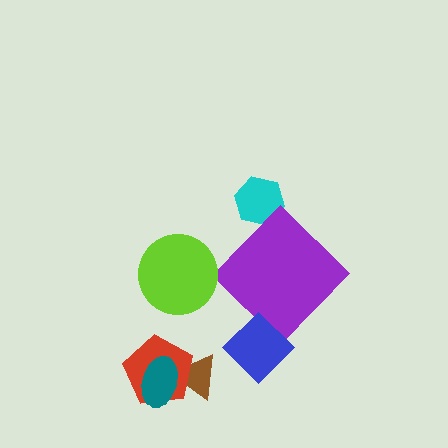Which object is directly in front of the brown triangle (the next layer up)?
The red pentagon is directly in front of the brown triangle.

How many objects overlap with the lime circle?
0 objects overlap with the lime circle.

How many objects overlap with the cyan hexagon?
0 objects overlap with the cyan hexagon.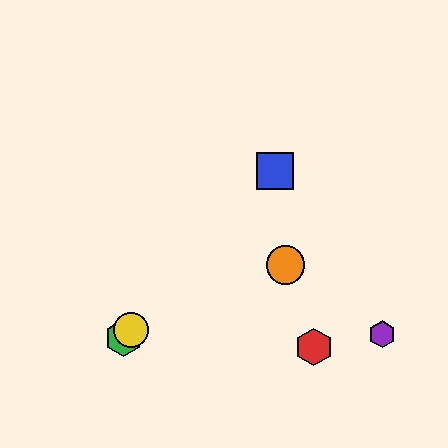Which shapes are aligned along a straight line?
The blue square, the green hexagon, the yellow circle are aligned along a straight line.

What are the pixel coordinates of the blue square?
The blue square is at (275, 171).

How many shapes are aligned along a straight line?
3 shapes (the blue square, the green hexagon, the yellow circle) are aligned along a straight line.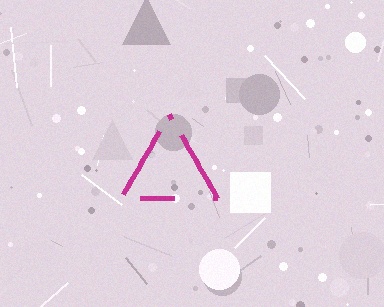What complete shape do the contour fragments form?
The contour fragments form a triangle.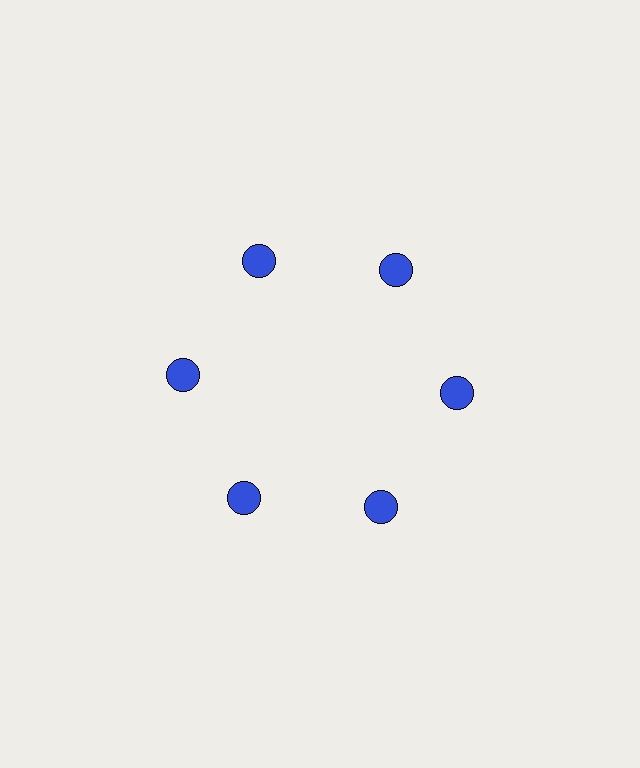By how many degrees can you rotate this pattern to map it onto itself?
The pattern maps onto itself every 60 degrees of rotation.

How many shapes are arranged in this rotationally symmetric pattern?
There are 6 shapes, arranged in 6 groups of 1.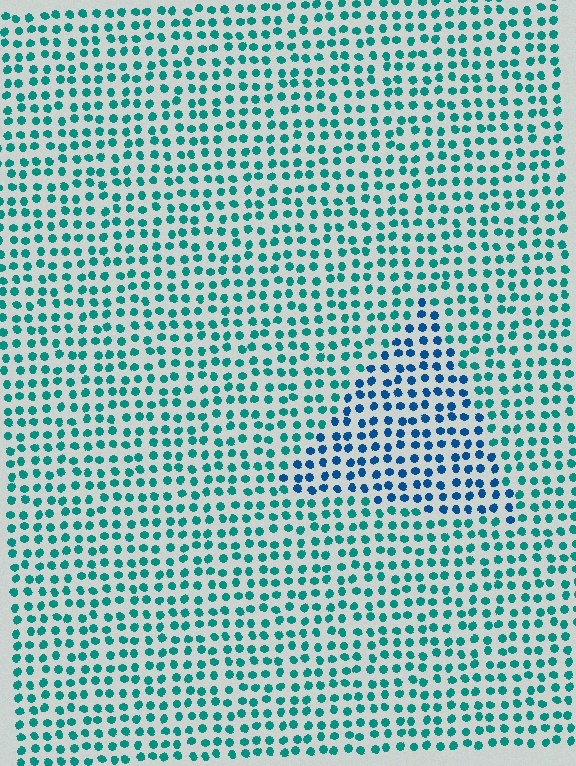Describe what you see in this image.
The image is filled with small teal elements in a uniform arrangement. A triangle-shaped region is visible where the elements are tinted to a slightly different hue, forming a subtle color boundary.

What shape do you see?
I see a triangle.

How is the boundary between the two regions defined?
The boundary is defined purely by a slight shift in hue (about 36 degrees). Spacing, size, and orientation are identical on both sides.